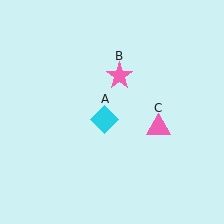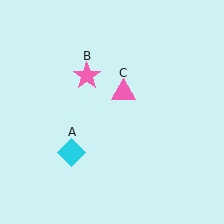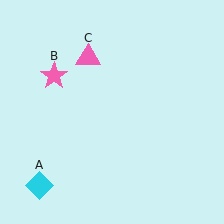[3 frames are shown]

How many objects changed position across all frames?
3 objects changed position: cyan diamond (object A), pink star (object B), pink triangle (object C).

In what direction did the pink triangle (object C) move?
The pink triangle (object C) moved up and to the left.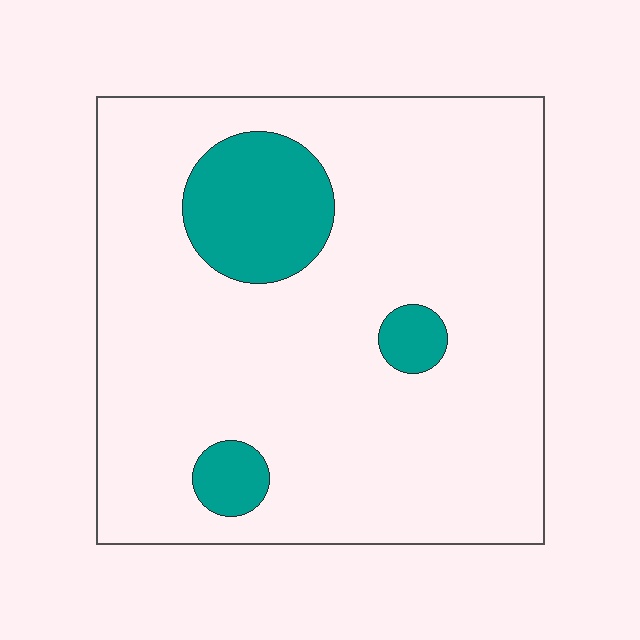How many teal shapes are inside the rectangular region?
3.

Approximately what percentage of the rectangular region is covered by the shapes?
Approximately 15%.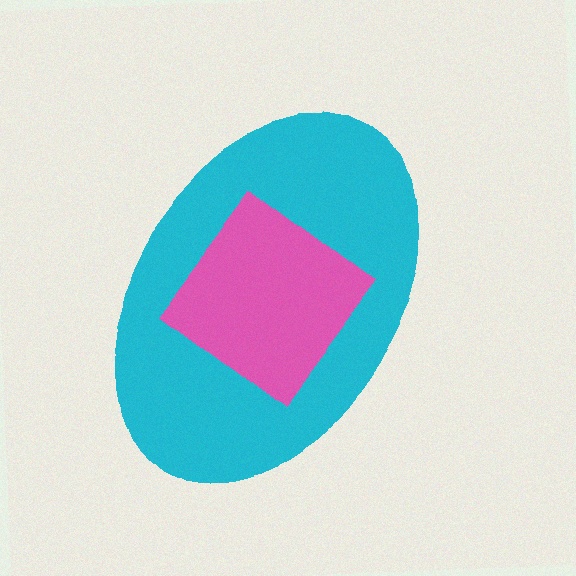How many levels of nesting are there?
2.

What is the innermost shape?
The pink diamond.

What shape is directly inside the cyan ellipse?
The pink diamond.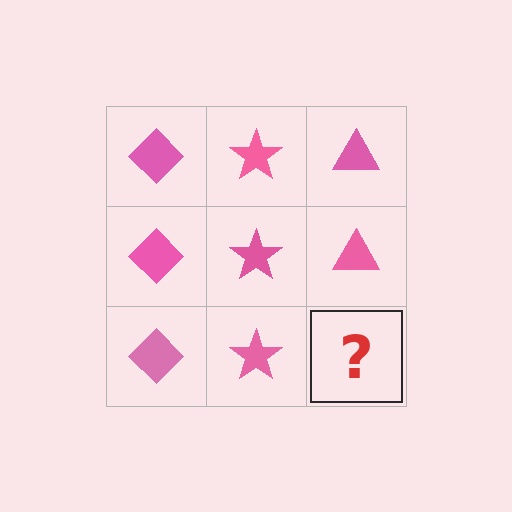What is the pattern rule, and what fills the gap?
The rule is that each column has a consistent shape. The gap should be filled with a pink triangle.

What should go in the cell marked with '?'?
The missing cell should contain a pink triangle.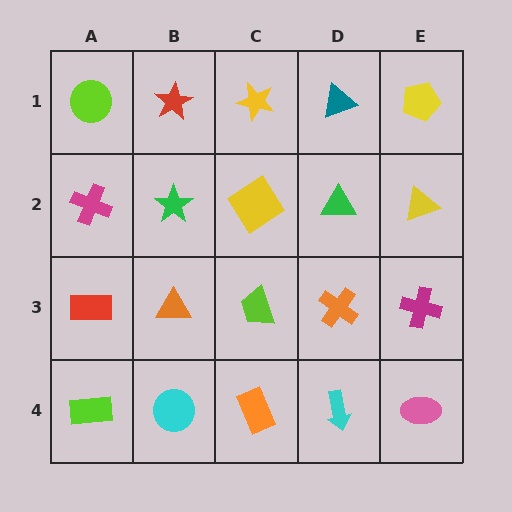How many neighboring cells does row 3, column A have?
3.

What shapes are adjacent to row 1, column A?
A magenta cross (row 2, column A), a red star (row 1, column B).